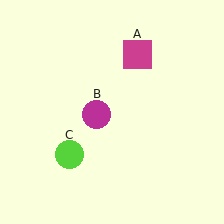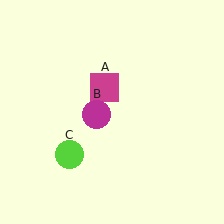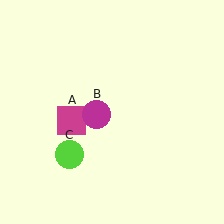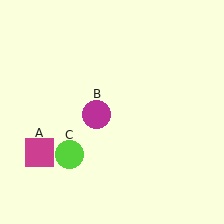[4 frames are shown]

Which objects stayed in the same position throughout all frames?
Magenta circle (object B) and lime circle (object C) remained stationary.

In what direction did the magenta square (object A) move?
The magenta square (object A) moved down and to the left.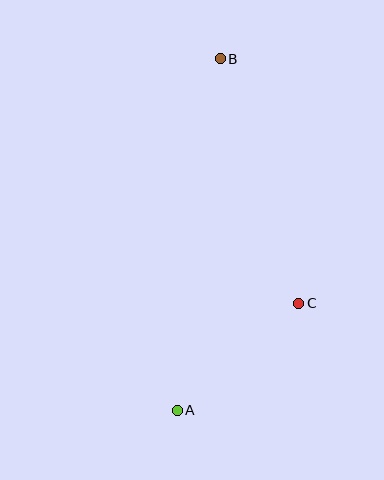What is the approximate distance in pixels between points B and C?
The distance between B and C is approximately 257 pixels.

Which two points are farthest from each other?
Points A and B are farthest from each other.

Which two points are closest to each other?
Points A and C are closest to each other.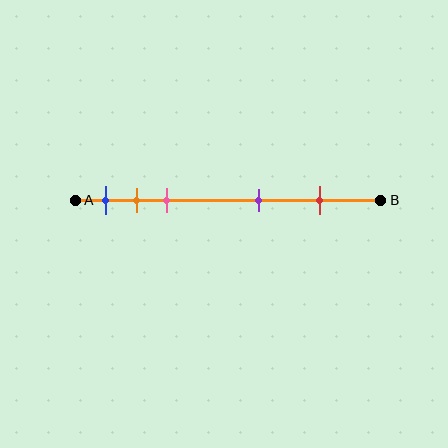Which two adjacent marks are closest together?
The orange and pink marks are the closest adjacent pair.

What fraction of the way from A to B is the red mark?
The red mark is approximately 80% (0.8) of the way from A to B.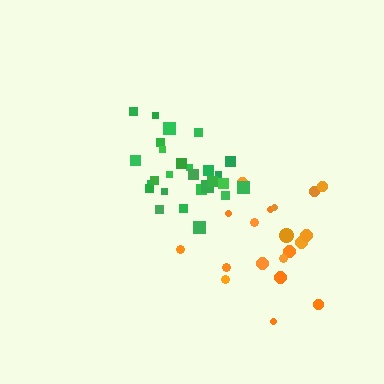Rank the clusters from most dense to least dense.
green, orange.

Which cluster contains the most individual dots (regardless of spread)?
Green (27).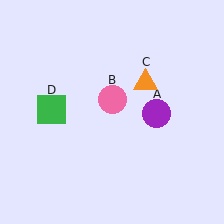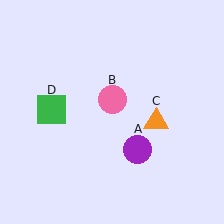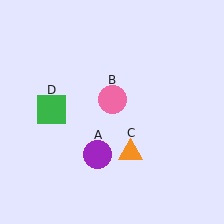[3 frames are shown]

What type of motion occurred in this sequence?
The purple circle (object A), orange triangle (object C) rotated clockwise around the center of the scene.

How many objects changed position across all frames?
2 objects changed position: purple circle (object A), orange triangle (object C).